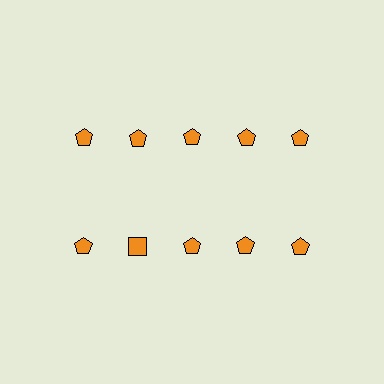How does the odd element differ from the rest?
It has a different shape: square instead of pentagon.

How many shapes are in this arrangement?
There are 10 shapes arranged in a grid pattern.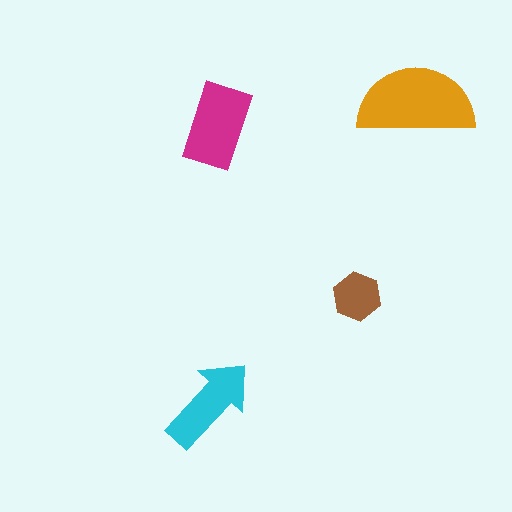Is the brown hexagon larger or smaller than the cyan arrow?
Smaller.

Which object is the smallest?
The brown hexagon.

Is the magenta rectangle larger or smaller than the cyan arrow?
Larger.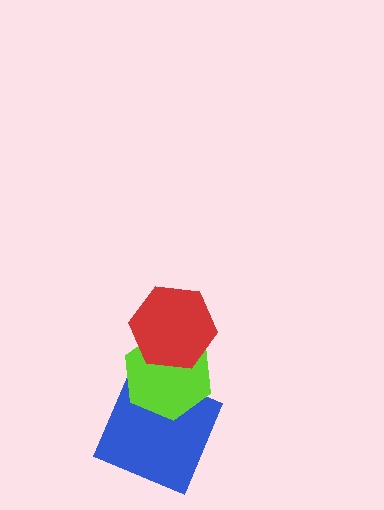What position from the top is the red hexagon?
The red hexagon is 1st from the top.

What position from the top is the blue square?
The blue square is 3rd from the top.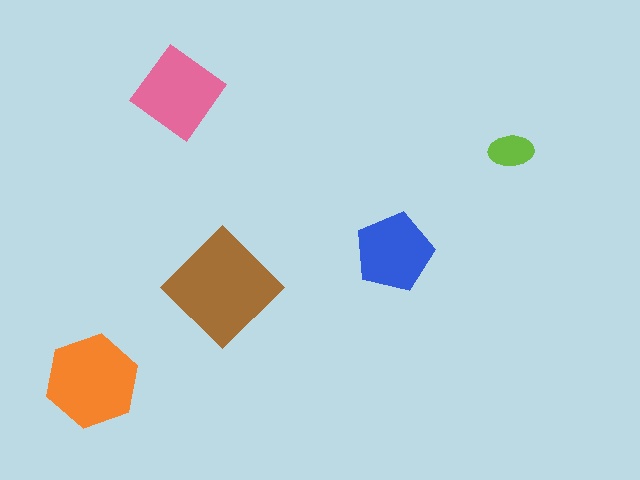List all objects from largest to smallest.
The brown diamond, the orange hexagon, the pink diamond, the blue pentagon, the lime ellipse.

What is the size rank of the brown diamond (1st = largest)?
1st.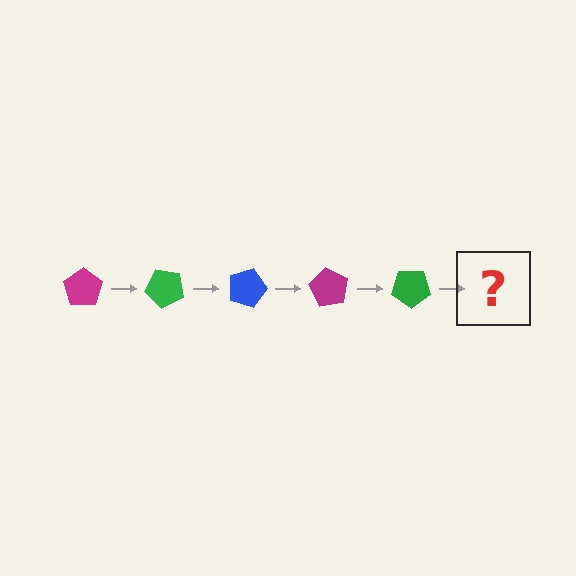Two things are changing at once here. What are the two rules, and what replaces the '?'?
The two rules are that it rotates 45 degrees each step and the color cycles through magenta, green, and blue. The '?' should be a blue pentagon, rotated 225 degrees from the start.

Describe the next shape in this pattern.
It should be a blue pentagon, rotated 225 degrees from the start.